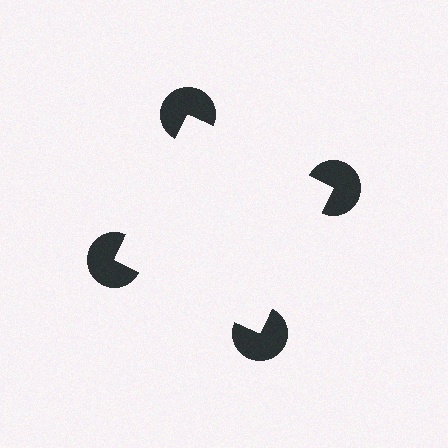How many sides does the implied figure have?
4 sides.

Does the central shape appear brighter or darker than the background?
It typically appears slightly brighter than the background, even though no actual brightness change is drawn.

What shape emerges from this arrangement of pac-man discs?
An illusory square — its edges are inferred from the aligned wedge cuts in the pac-man discs, not physically drawn.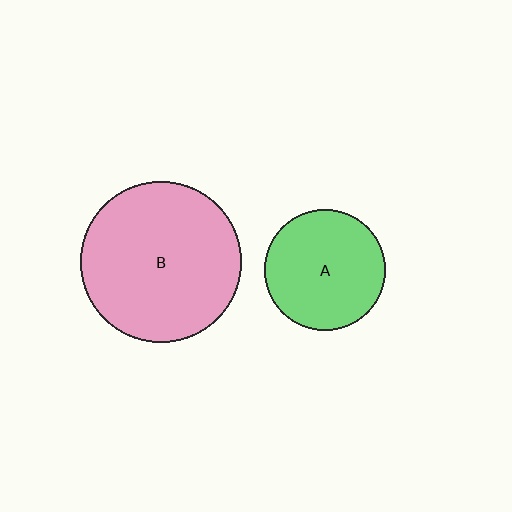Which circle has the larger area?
Circle B (pink).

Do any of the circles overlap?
No, none of the circles overlap.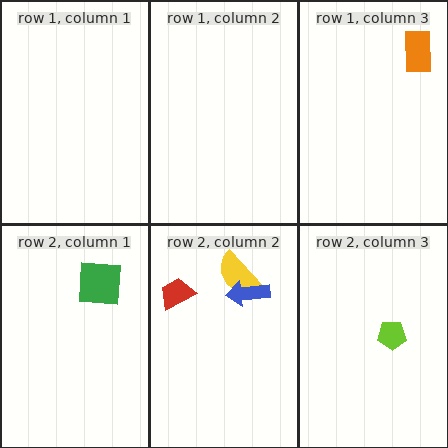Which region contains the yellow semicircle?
The row 2, column 2 region.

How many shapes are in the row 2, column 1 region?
1.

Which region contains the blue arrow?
The row 2, column 2 region.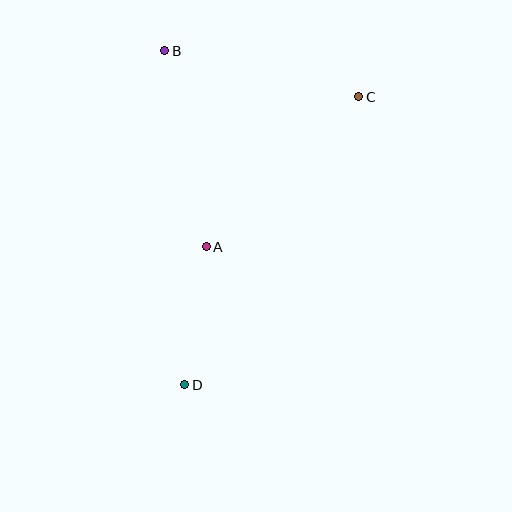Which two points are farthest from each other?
Points C and D are farthest from each other.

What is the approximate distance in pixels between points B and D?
The distance between B and D is approximately 335 pixels.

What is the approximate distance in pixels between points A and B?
The distance between A and B is approximately 200 pixels.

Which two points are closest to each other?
Points A and D are closest to each other.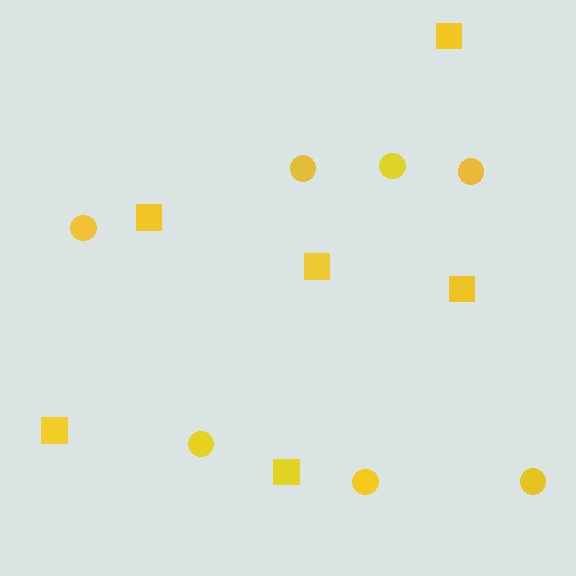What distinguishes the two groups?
There are 2 groups: one group of squares (6) and one group of circles (7).